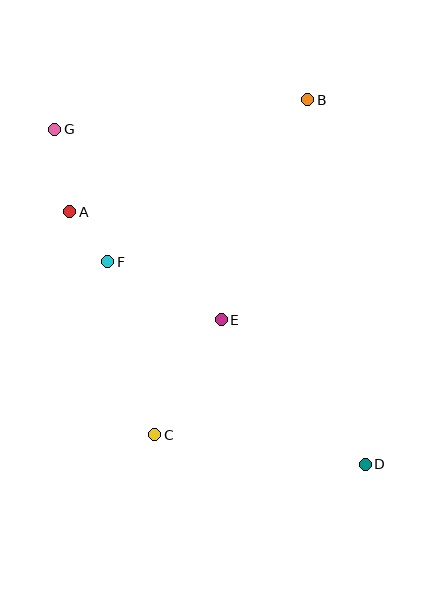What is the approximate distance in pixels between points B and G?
The distance between B and G is approximately 255 pixels.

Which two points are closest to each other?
Points A and F are closest to each other.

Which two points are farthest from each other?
Points D and G are farthest from each other.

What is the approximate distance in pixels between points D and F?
The distance between D and F is approximately 328 pixels.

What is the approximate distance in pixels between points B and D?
The distance between B and D is approximately 369 pixels.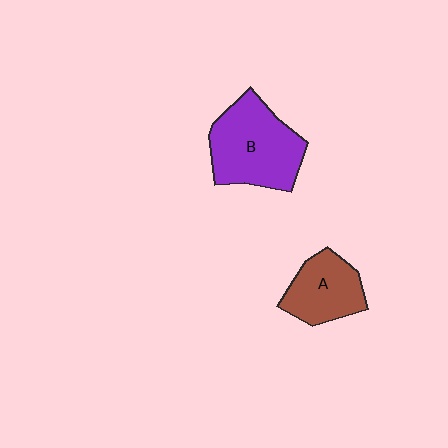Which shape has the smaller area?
Shape A (brown).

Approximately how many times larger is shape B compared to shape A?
Approximately 1.5 times.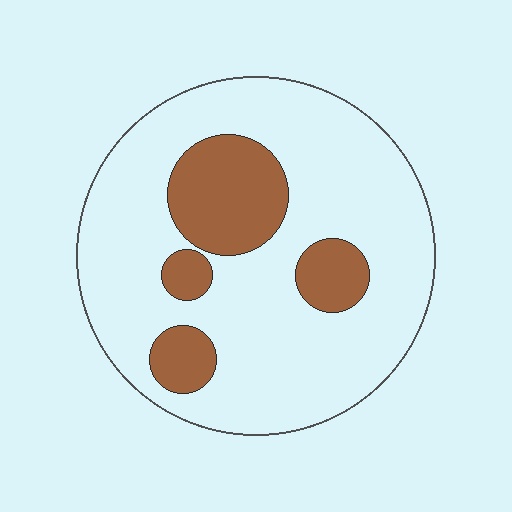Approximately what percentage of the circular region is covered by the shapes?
Approximately 20%.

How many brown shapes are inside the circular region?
4.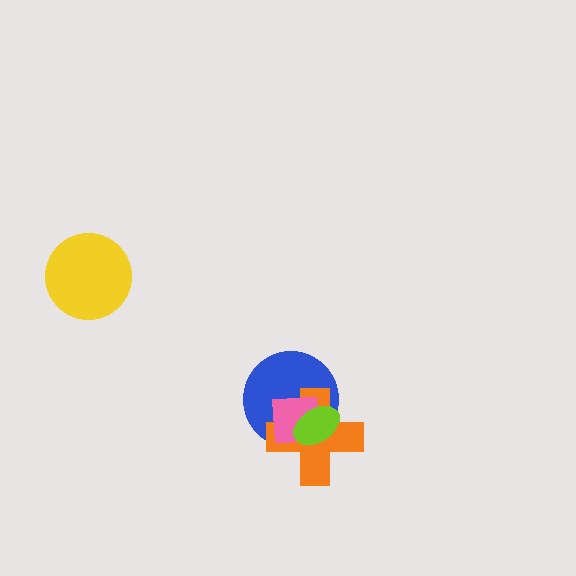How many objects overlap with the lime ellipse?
3 objects overlap with the lime ellipse.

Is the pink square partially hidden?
Yes, it is partially covered by another shape.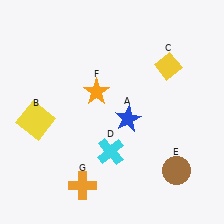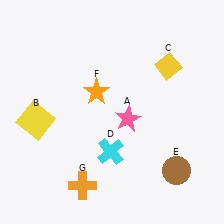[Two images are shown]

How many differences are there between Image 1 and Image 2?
There is 1 difference between the two images.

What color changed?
The star (A) changed from blue in Image 1 to pink in Image 2.